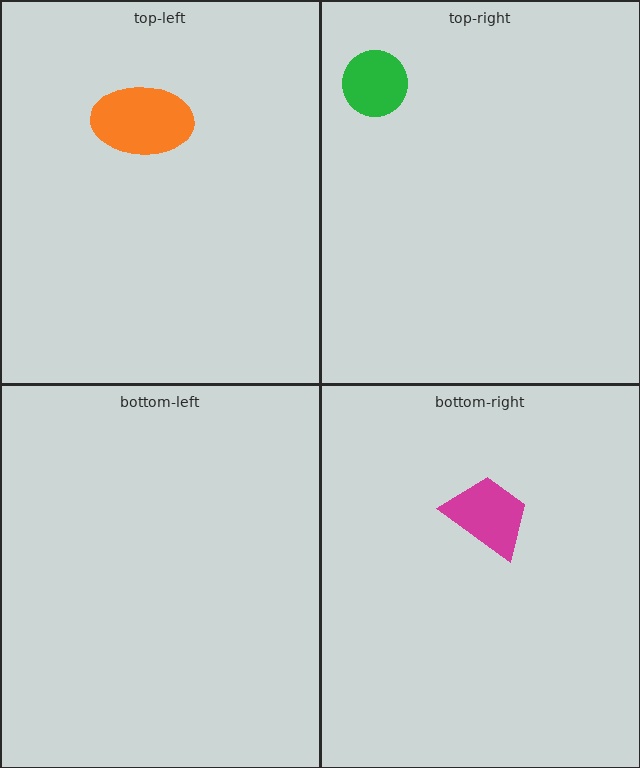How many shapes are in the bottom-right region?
1.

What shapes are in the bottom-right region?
The magenta trapezoid.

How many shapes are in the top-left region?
1.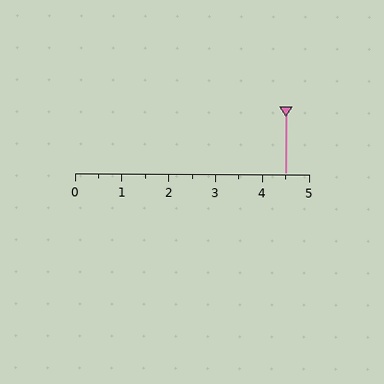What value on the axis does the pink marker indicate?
The marker indicates approximately 4.5.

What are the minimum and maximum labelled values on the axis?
The axis runs from 0 to 5.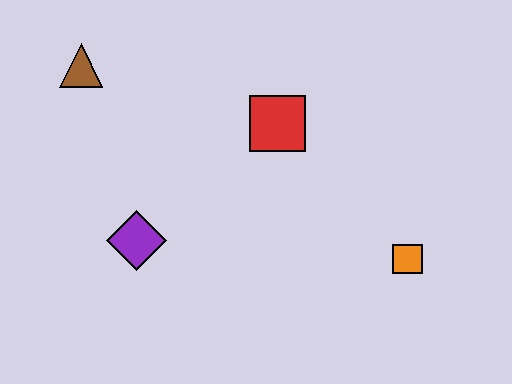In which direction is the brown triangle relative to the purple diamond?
The brown triangle is above the purple diamond.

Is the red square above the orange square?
Yes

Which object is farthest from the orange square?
The brown triangle is farthest from the orange square.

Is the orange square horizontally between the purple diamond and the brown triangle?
No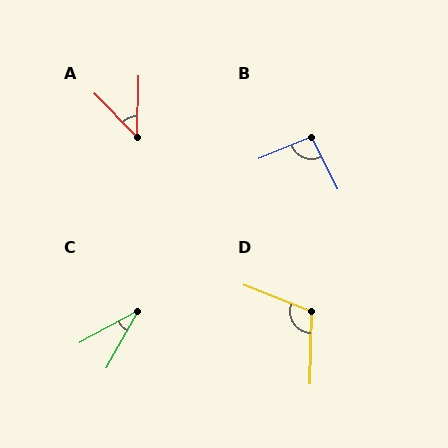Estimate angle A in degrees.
Approximately 45 degrees.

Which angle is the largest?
D, at approximately 110 degrees.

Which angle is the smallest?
C, at approximately 32 degrees.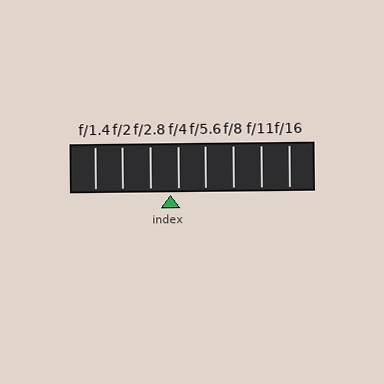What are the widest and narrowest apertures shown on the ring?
The widest aperture shown is f/1.4 and the narrowest is f/16.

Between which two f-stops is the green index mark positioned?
The index mark is between f/2.8 and f/4.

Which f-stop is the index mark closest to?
The index mark is closest to f/4.